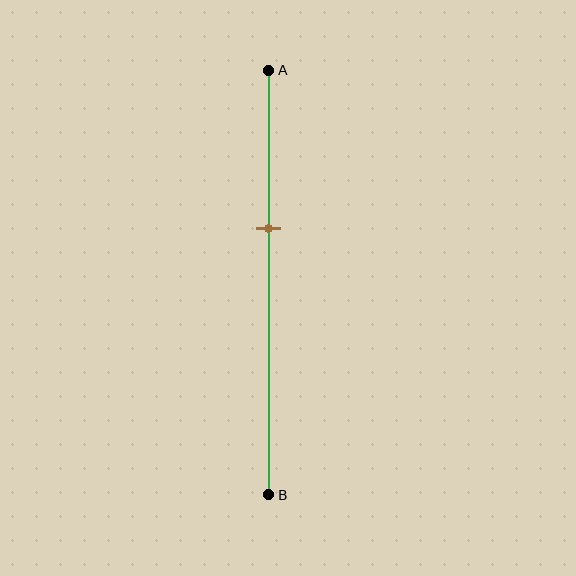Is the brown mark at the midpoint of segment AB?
No, the mark is at about 35% from A, not at the 50% midpoint.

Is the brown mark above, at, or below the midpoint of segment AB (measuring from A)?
The brown mark is above the midpoint of segment AB.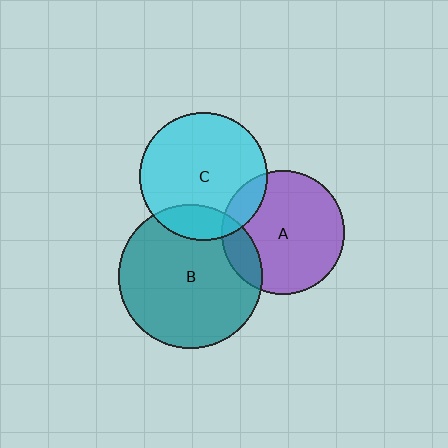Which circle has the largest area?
Circle B (teal).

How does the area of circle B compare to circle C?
Approximately 1.3 times.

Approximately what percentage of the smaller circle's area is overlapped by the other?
Approximately 15%.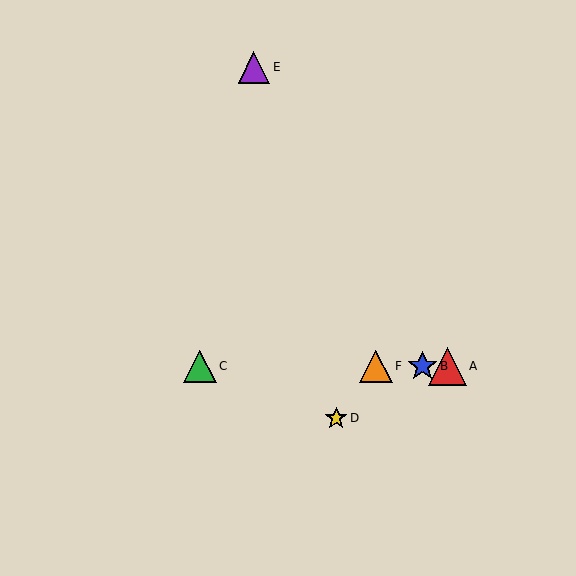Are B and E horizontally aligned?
No, B is at y≈366 and E is at y≈67.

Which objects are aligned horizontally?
Objects A, B, C, F are aligned horizontally.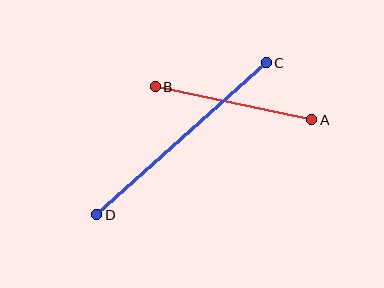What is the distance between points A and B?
The distance is approximately 160 pixels.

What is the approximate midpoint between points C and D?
The midpoint is at approximately (182, 139) pixels.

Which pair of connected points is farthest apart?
Points C and D are farthest apart.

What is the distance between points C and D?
The distance is approximately 228 pixels.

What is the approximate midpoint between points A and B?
The midpoint is at approximately (233, 103) pixels.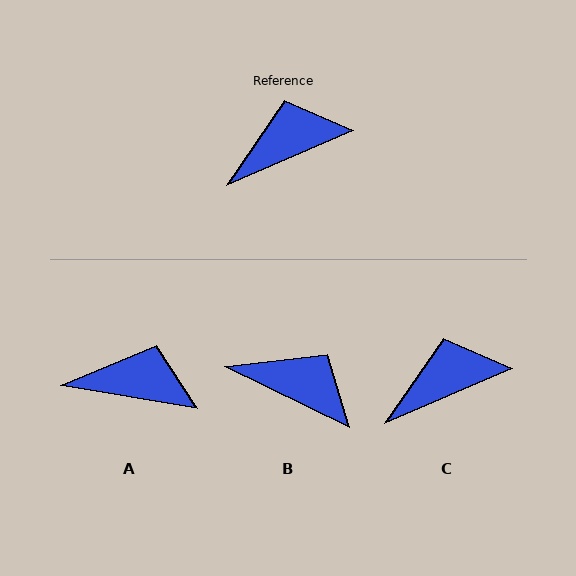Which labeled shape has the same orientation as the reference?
C.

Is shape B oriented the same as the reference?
No, it is off by about 49 degrees.